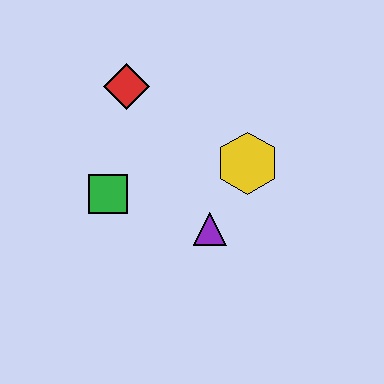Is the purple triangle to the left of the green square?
No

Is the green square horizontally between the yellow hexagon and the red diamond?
No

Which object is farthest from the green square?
The yellow hexagon is farthest from the green square.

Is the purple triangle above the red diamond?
No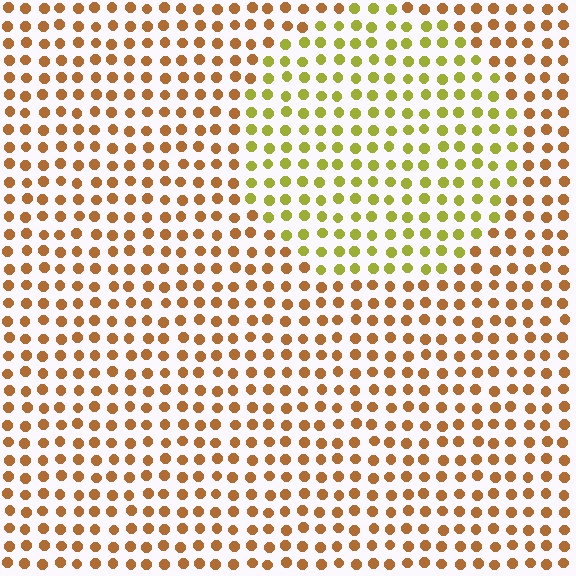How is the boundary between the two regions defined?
The boundary is defined purely by a slight shift in hue (about 42 degrees). Spacing, size, and orientation are identical on both sides.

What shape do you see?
I see a circle.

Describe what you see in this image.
The image is filled with small brown elements in a uniform arrangement. A circle-shaped region is visible where the elements are tinted to a slightly different hue, forming a subtle color boundary.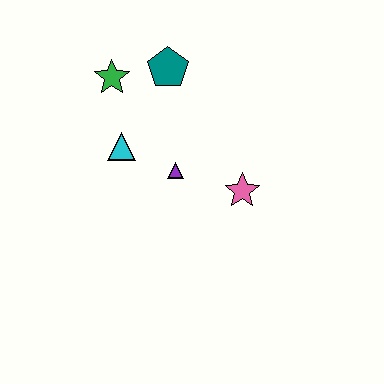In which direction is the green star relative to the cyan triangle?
The green star is above the cyan triangle.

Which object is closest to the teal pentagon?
The green star is closest to the teal pentagon.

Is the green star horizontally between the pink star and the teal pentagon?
No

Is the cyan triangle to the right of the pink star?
No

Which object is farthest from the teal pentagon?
The pink star is farthest from the teal pentagon.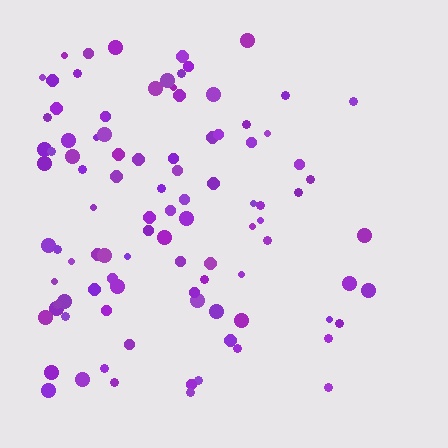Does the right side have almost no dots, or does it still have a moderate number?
Still a moderate number, just noticeably fewer than the left.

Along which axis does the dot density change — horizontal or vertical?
Horizontal.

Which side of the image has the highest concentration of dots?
The left.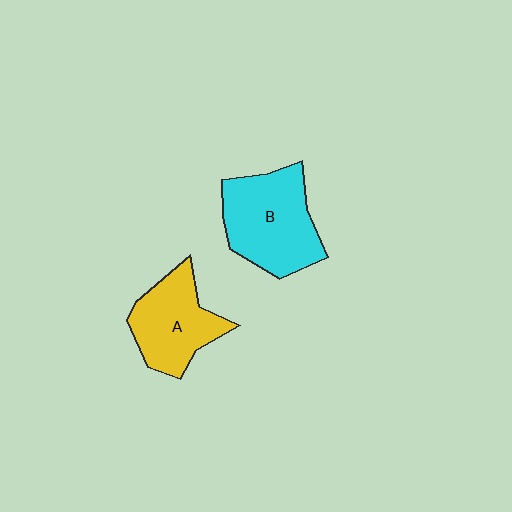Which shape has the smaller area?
Shape A (yellow).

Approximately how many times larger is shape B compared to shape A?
Approximately 1.3 times.